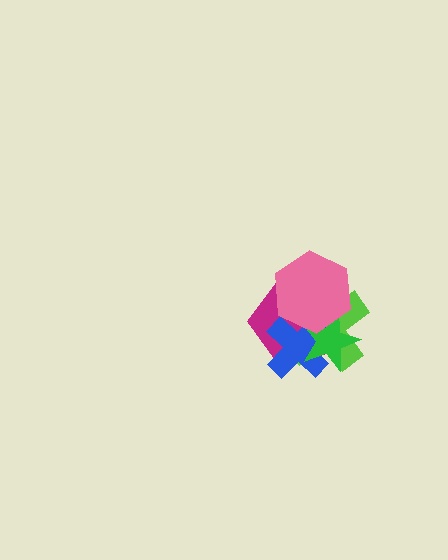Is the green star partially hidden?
Yes, it is partially covered by another shape.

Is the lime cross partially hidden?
Yes, it is partially covered by another shape.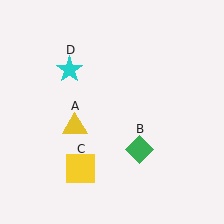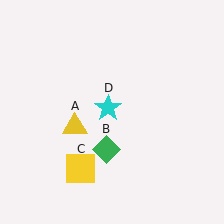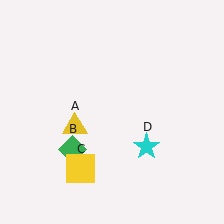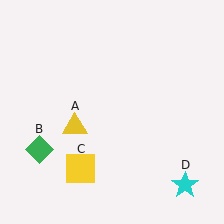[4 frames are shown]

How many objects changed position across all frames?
2 objects changed position: green diamond (object B), cyan star (object D).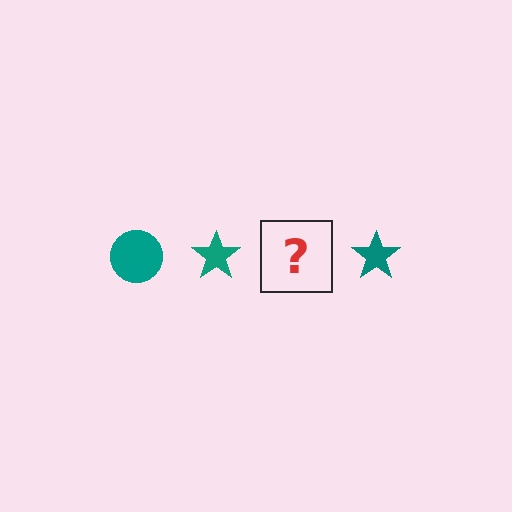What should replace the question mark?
The question mark should be replaced with a teal circle.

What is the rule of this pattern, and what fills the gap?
The rule is that the pattern cycles through circle, star shapes in teal. The gap should be filled with a teal circle.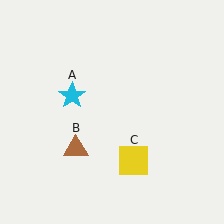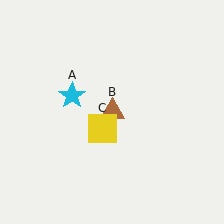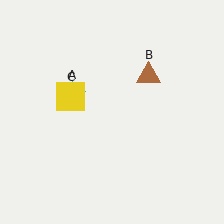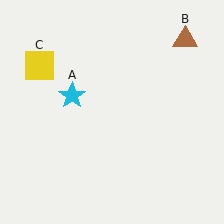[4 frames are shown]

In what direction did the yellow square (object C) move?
The yellow square (object C) moved up and to the left.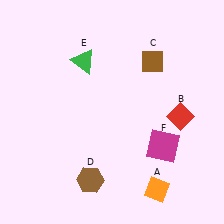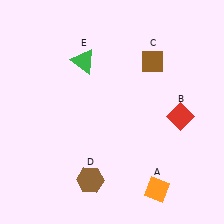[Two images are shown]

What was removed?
The magenta square (F) was removed in Image 2.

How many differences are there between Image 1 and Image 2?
There is 1 difference between the two images.